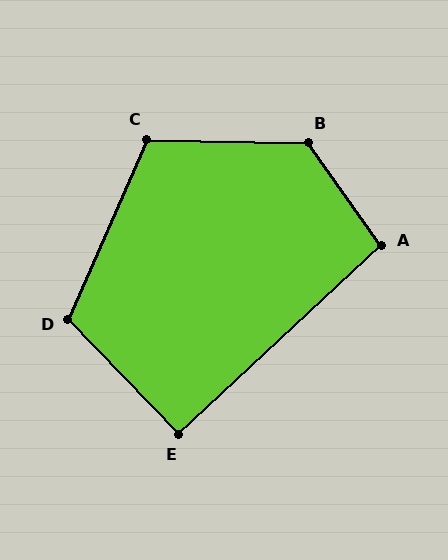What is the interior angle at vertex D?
Approximately 113 degrees (obtuse).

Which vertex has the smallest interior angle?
E, at approximately 91 degrees.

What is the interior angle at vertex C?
Approximately 112 degrees (obtuse).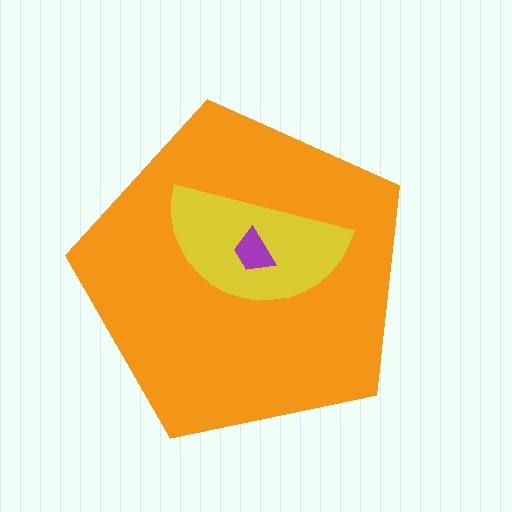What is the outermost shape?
The orange pentagon.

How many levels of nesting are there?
3.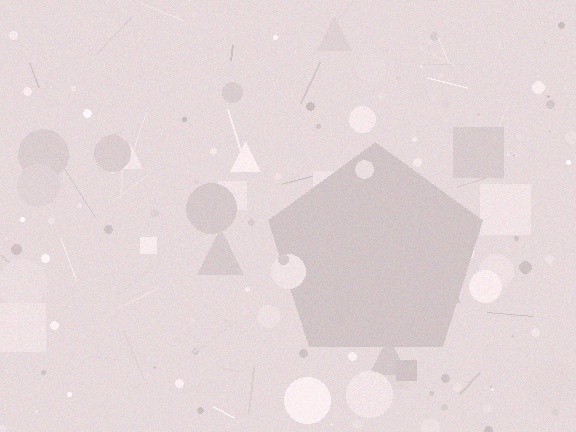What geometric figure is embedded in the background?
A pentagon is embedded in the background.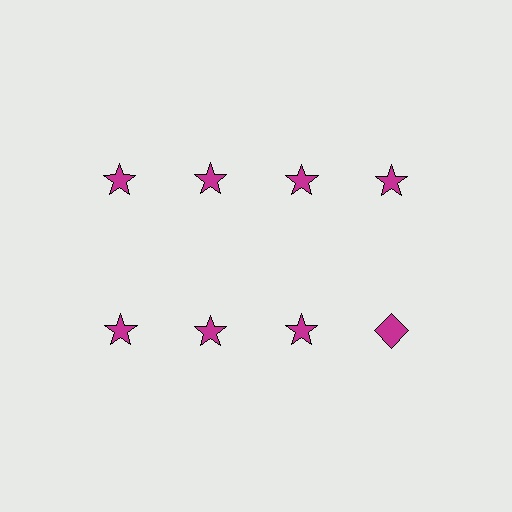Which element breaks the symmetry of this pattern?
The magenta diamond in the second row, second from right column breaks the symmetry. All other shapes are magenta stars.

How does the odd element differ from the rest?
It has a different shape: diamond instead of star.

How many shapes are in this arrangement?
There are 8 shapes arranged in a grid pattern.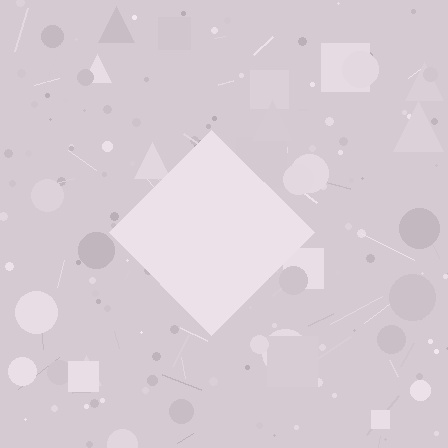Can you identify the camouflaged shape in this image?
The camouflaged shape is a diamond.